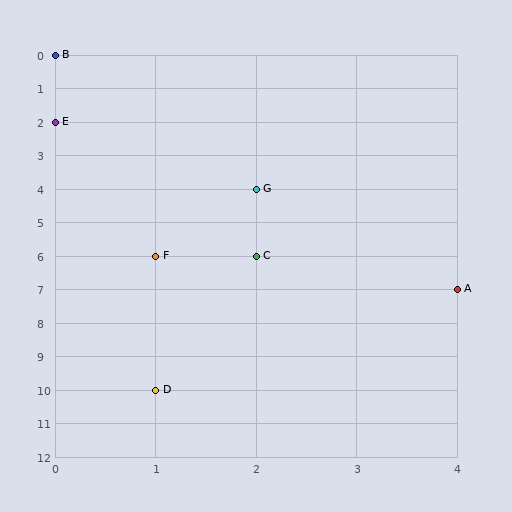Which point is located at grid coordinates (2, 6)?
Point C is at (2, 6).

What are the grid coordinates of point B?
Point B is at grid coordinates (0, 0).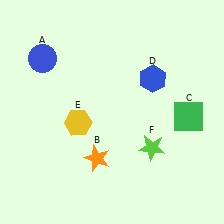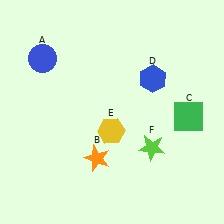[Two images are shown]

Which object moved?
The yellow hexagon (E) moved right.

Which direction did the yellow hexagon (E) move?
The yellow hexagon (E) moved right.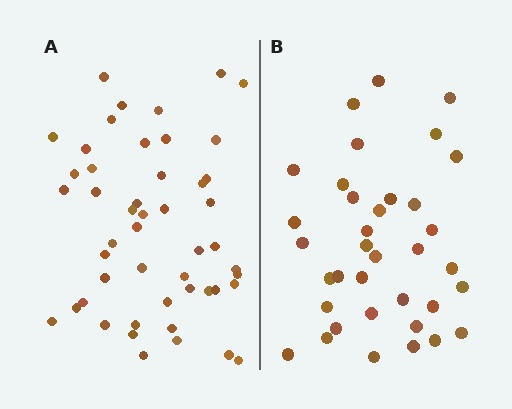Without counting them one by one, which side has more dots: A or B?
Region A (the left region) has more dots.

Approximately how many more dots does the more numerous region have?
Region A has approximately 15 more dots than region B.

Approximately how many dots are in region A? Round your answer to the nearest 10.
About 50 dots. (The exact count is 49, which rounds to 50.)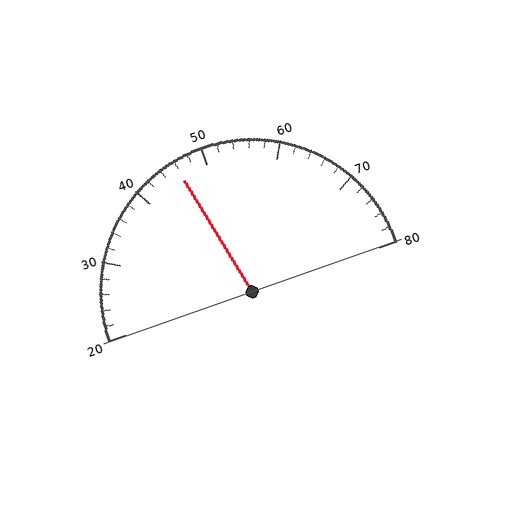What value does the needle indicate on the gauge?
The needle indicates approximately 46.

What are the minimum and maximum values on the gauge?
The gauge ranges from 20 to 80.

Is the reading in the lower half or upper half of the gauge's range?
The reading is in the lower half of the range (20 to 80).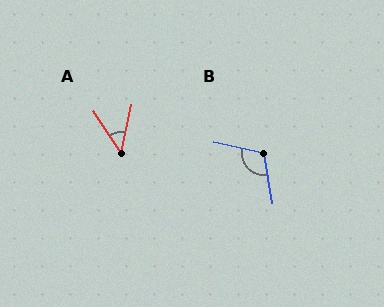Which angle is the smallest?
A, at approximately 45 degrees.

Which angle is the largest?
B, at approximately 112 degrees.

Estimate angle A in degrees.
Approximately 45 degrees.